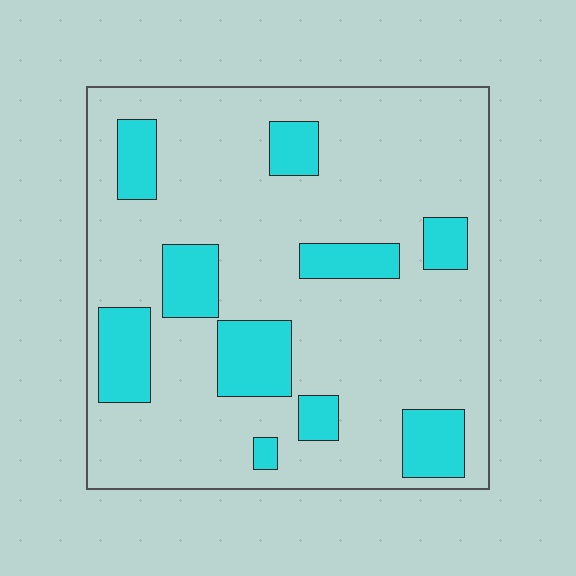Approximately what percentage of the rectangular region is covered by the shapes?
Approximately 20%.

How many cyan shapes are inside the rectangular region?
10.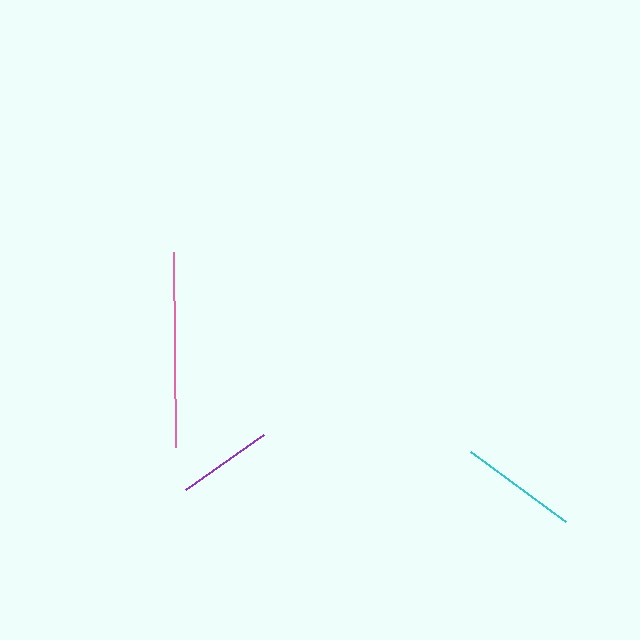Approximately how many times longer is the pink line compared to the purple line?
The pink line is approximately 2.0 times the length of the purple line.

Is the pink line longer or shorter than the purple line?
The pink line is longer than the purple line.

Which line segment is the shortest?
The purple line is the shortest at approximately 96 pixels.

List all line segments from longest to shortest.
From longest to shortest: pink, cyan, purple.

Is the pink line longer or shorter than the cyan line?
The pink line is longer than the cyan line.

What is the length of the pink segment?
The pink segment is approximately 194 pixels long.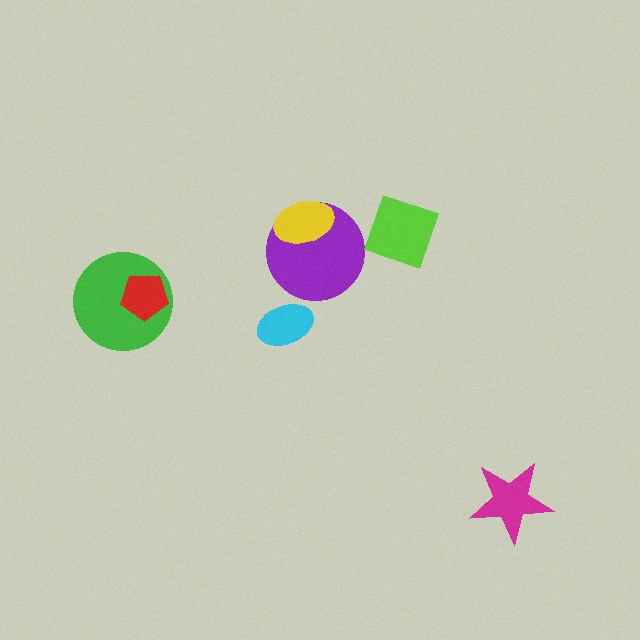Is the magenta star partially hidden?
No, no other shape covers it.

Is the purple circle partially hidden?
Yes, it is partially covered by another shape.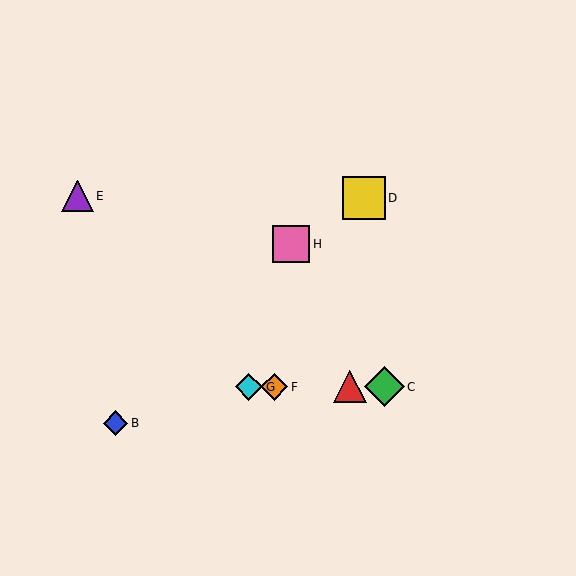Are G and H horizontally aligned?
No, G is at y≈387 and H is at y≈244.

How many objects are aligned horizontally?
4 objects (A, C, F, G) are aligned horizontally.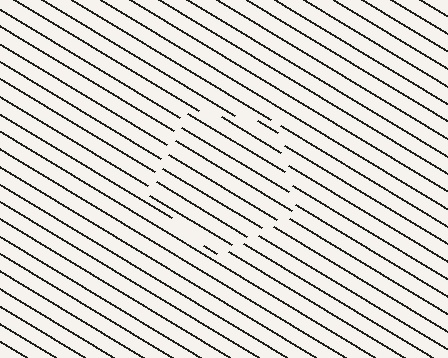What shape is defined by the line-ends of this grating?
An illusory pentagon. The interior of the shape contains the same grating, shifted by half a period — the contour is defined by the phase discontinuity where line-ends from the inner and outer gratings abut.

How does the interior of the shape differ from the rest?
The interior of the shape contains the same grating, shifted by half a period — the contour is defined by the phase discontinuity where line-ends from the inner and outer gratings abut.